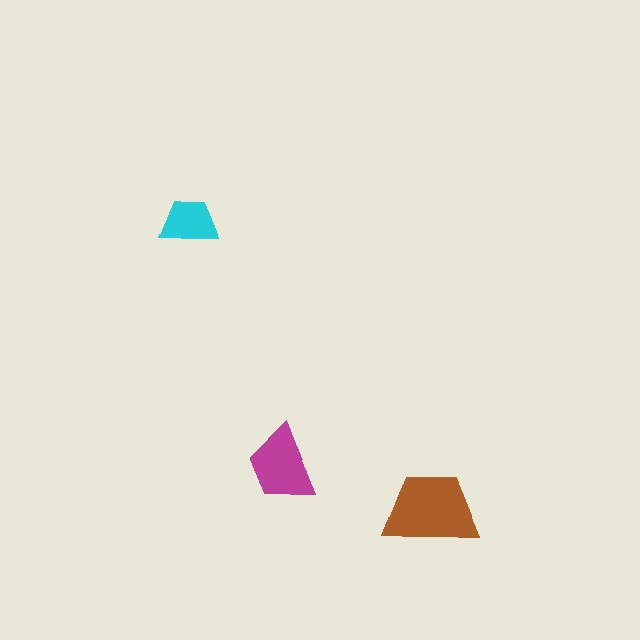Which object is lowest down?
The brown trapezoid is bottommost.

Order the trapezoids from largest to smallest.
the brown one, the magenta one, the cyan one.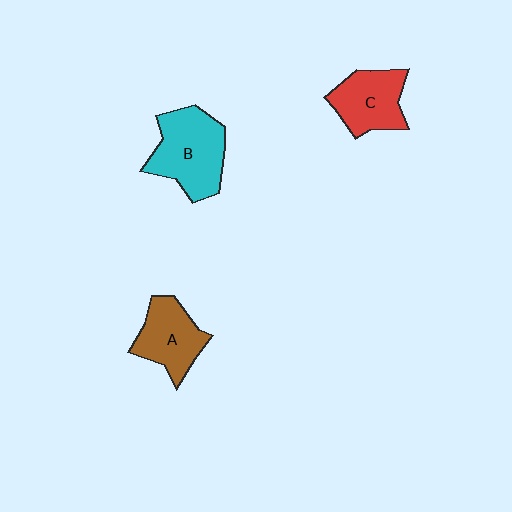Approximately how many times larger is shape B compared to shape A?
Approximately 1.3 times.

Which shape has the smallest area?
Shape A (brown).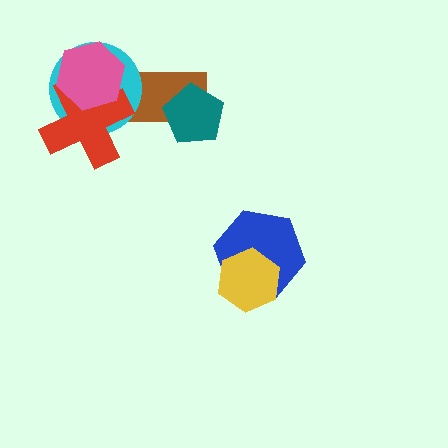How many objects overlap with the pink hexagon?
2 objects overlap with the pink hexagon.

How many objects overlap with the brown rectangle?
2 objects overlap with the brown rectangle.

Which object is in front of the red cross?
The pink hexagon is in front of the red cross.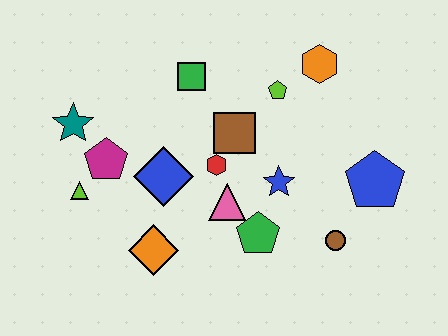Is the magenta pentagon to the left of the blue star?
Yes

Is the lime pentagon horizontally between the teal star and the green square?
No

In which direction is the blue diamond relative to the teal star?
The blue diamond is to the right of the teal star.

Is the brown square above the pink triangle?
Yes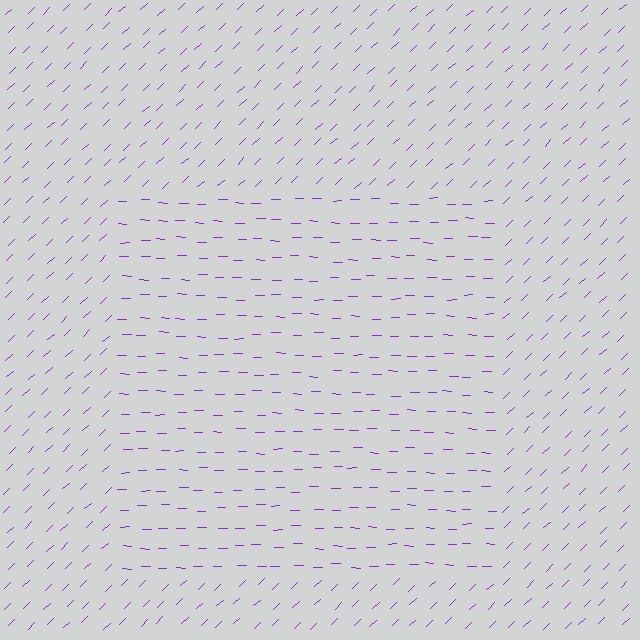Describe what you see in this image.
The image is filled with small purple line segments. A rectangle region in the image has lines oriented differently from the surrounding lines, creating a visible texture boundary.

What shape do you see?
I see a rectangle.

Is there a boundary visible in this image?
Yes, there is a texture boundary formed by a change in line orientation.